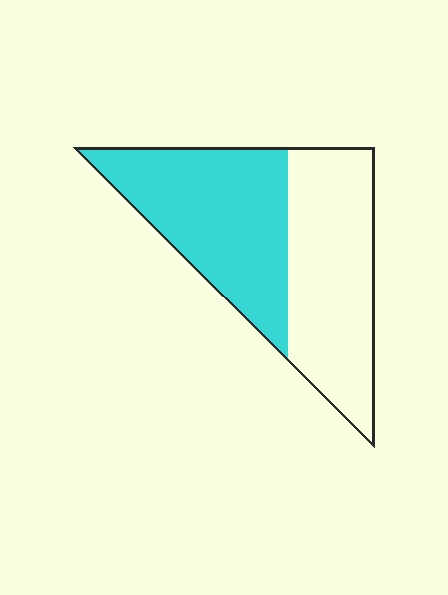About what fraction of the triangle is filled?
About one half (1/2).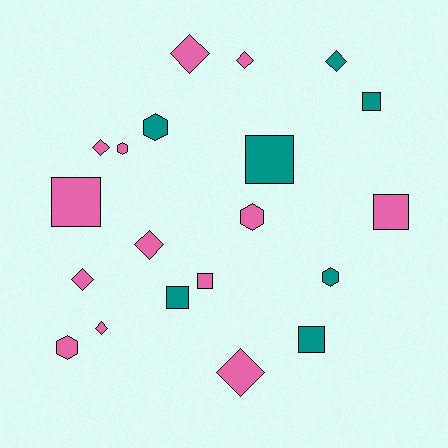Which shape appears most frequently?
Diamond, with 8 objects.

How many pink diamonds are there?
There are 7 pink diamonds.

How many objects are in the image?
There are 20 objects.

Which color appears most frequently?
Pink, with 13 objects.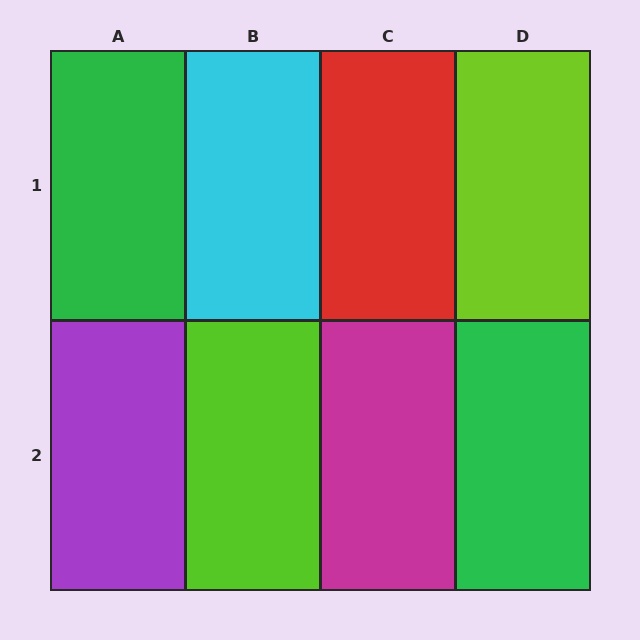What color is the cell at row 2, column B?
Lime.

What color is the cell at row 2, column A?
Purple.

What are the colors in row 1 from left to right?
Green, cyan, red, lime.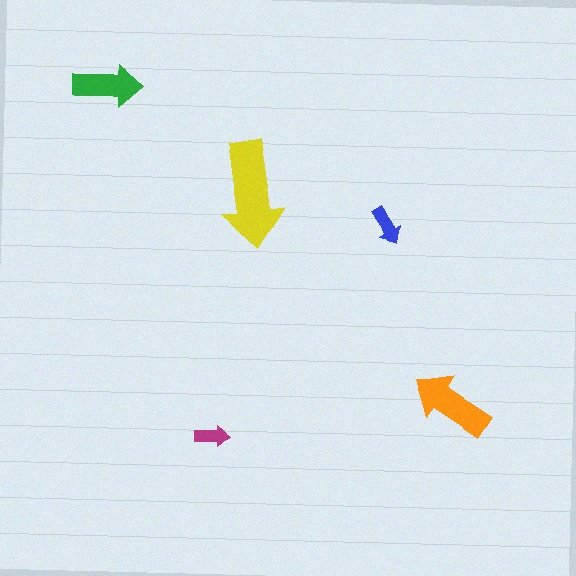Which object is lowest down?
The magenta arrow is bottommost.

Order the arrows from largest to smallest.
the yellow one, the orange one, the green one, the blue one, the magenta one.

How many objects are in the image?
There are 5 objects in the image.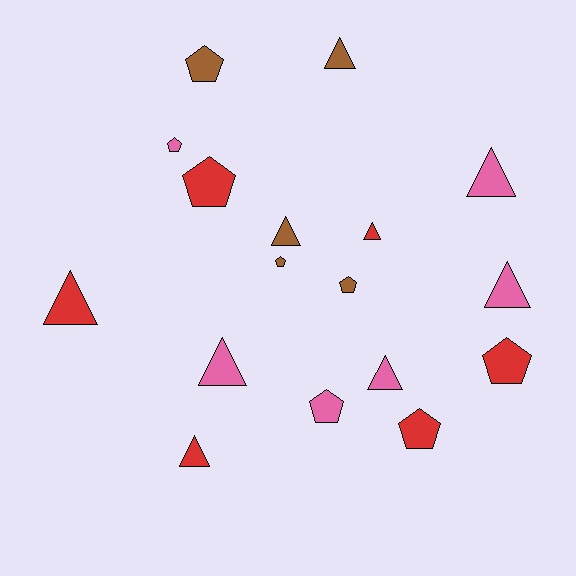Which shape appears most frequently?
Triangle, with 9 objects.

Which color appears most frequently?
Pink, with 6 objects.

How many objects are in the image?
There are 17 objects.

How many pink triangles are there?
There are 4 pink triangles.